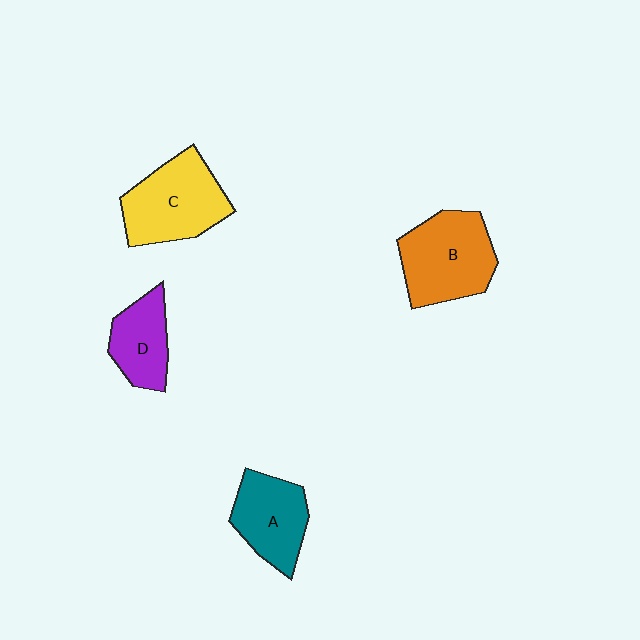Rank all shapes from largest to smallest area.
From largest to smallest: B (orange), C (yellow), A (teal), D (purple).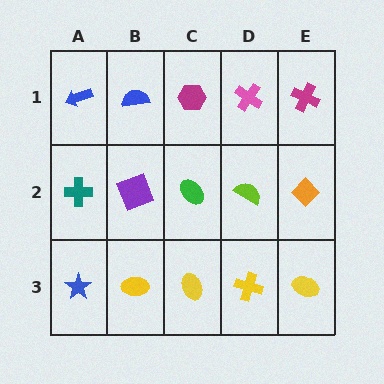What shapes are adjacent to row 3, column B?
A purple square (row 2, column B), a blue star (row 3, column A), a yellow ellipse (row 3, column C).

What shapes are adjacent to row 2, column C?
A magenta hexagon (row 1, column C), a yellow ellipse (row 3, column C), a purple square (row 2, column B), a lime semicircle (row 2, column D).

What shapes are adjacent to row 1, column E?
An orange diamond (row 2, column E), a pink cross (row 1, column D).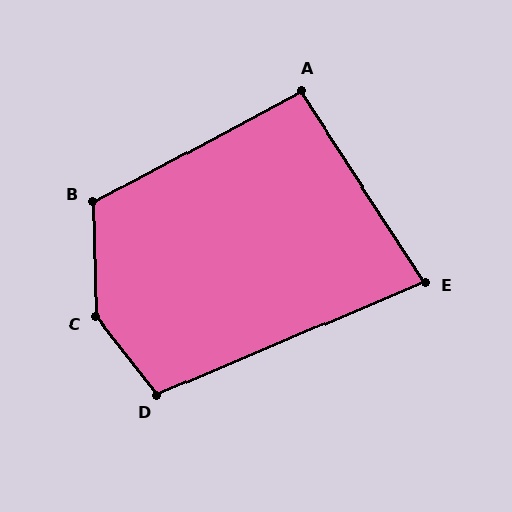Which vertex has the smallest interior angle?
E, at approximately 80 degrees.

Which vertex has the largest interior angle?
C, at approximately 143 degrees.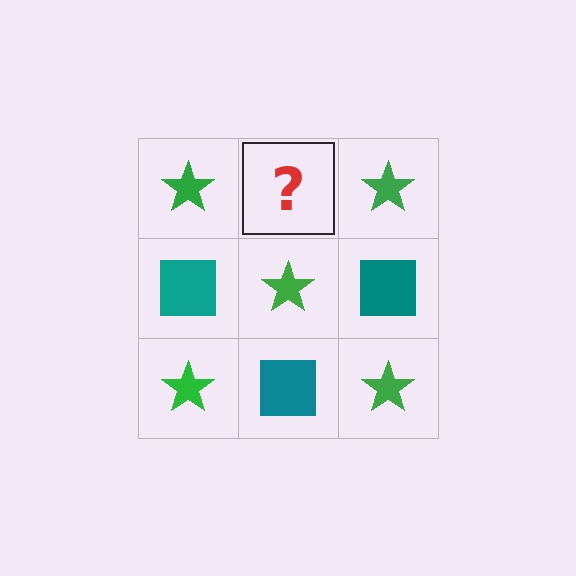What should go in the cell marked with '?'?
The missing cell should contain a teal square.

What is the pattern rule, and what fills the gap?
The rule is that it alternates green star and teal square in a checkerboard pattern. The gap should be filled with a teal square.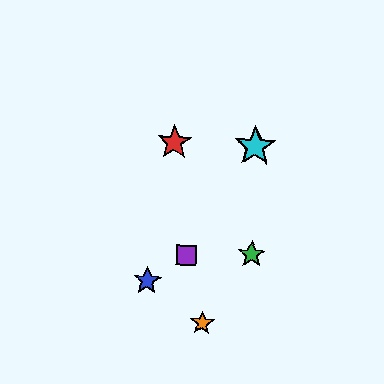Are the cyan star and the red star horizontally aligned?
Yes, both are at y≈146.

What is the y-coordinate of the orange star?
The orange star is at y≈323.